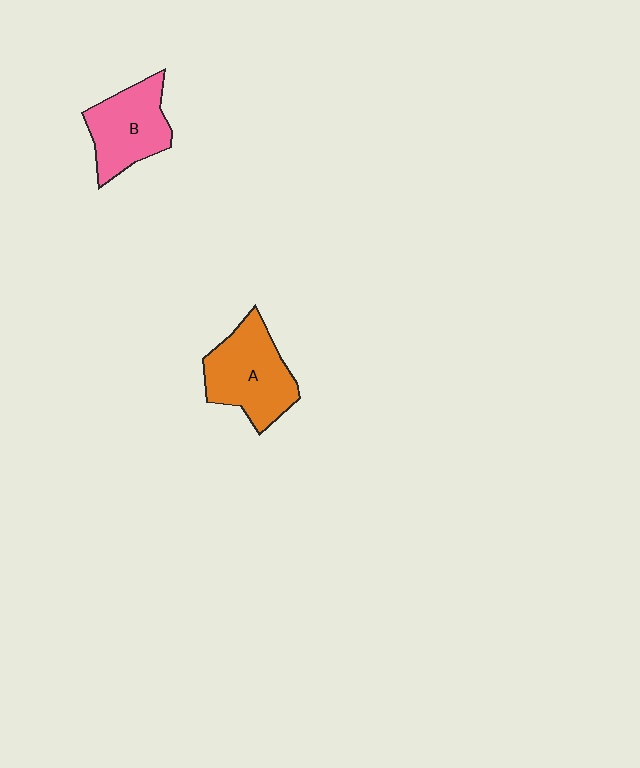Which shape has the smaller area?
Shape B (pink).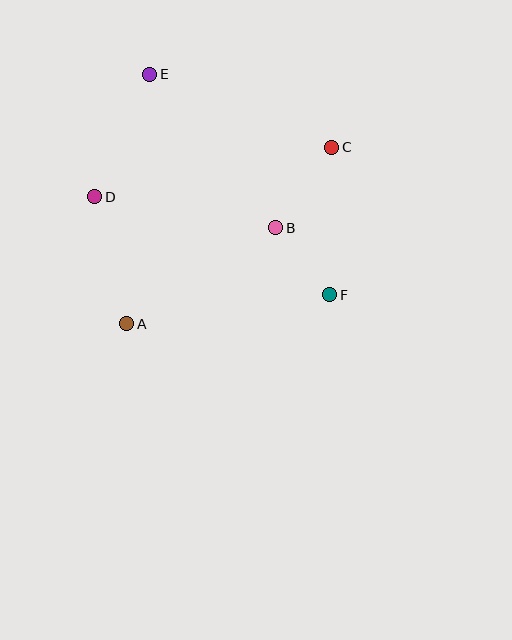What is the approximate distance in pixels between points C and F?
The distance between C and F is approximately 147 pixels.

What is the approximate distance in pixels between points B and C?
The distance between B and C is approximately 98 pixels.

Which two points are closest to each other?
Points B and F are closest to each other.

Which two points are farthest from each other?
Points E and F are farthest from each other.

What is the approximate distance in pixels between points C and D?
The distance between C and D is approximately 242 pixels.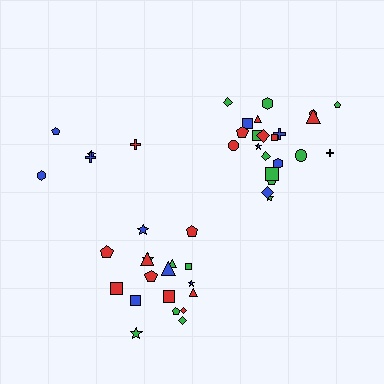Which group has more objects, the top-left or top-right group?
The top-right group.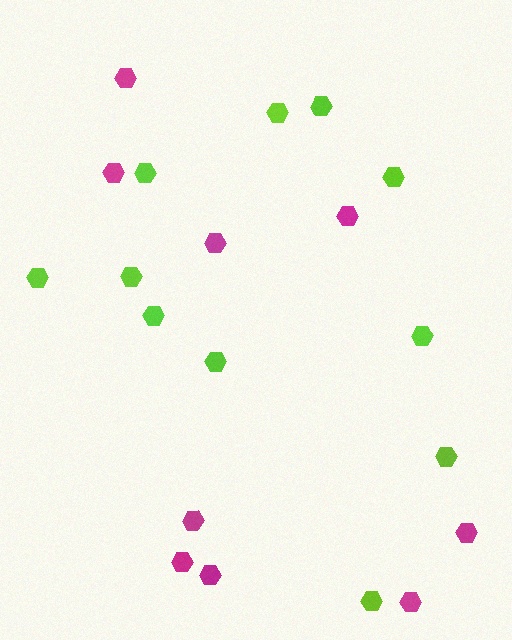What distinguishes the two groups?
There are 2 groups: one group of lime hexagons (11) and one group of magenta hexagons (9).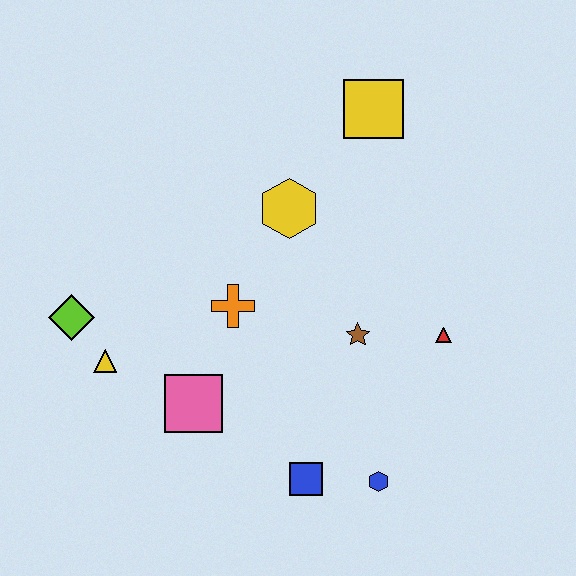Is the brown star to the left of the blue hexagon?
Yes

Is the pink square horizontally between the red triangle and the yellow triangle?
Yes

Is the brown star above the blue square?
Yes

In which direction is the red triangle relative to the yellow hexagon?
The red triangle is to the right of the yellow hexagon.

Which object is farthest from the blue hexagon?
The yellow square is farthest from the blue hexagon.